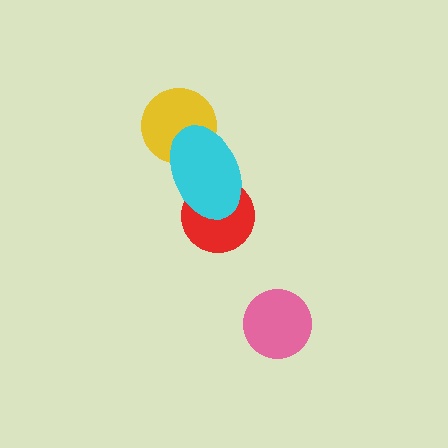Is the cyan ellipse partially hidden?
No, no other shape covers it.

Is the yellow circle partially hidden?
Yes, it is partially covered by another shape.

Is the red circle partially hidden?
Yes, it is partially covered by another shape.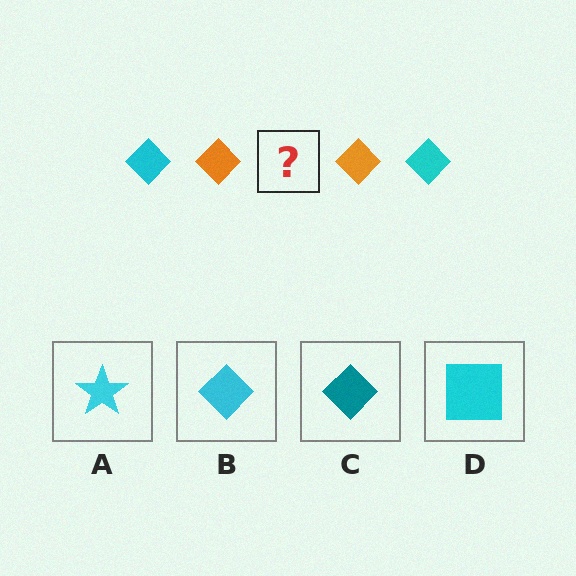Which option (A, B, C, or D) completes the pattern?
B.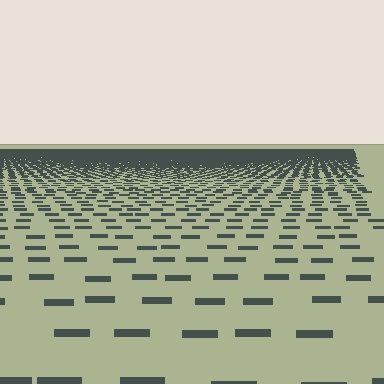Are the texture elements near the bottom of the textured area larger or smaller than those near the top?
Larger. Near the bottom, elements are closer to the viewer and appear at a bigger on-screen size.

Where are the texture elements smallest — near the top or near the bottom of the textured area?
Near the top.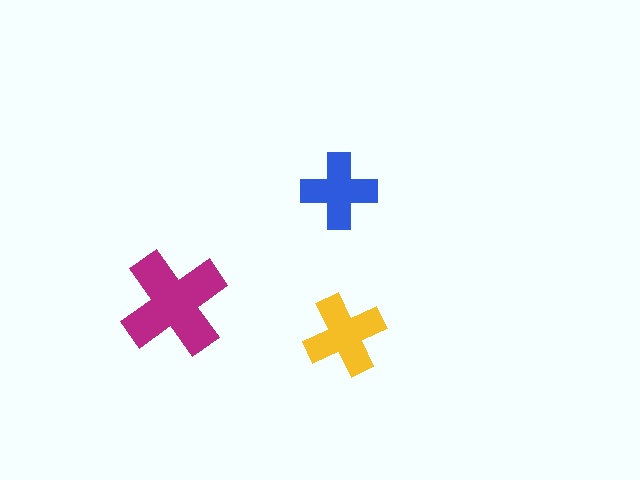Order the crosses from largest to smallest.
the magenta one, the yellow one, the blue one.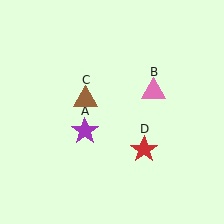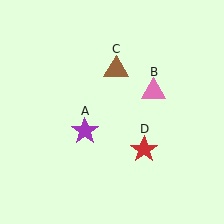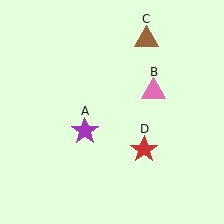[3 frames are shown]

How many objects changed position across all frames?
1 object changed position: brown triangle (object C).